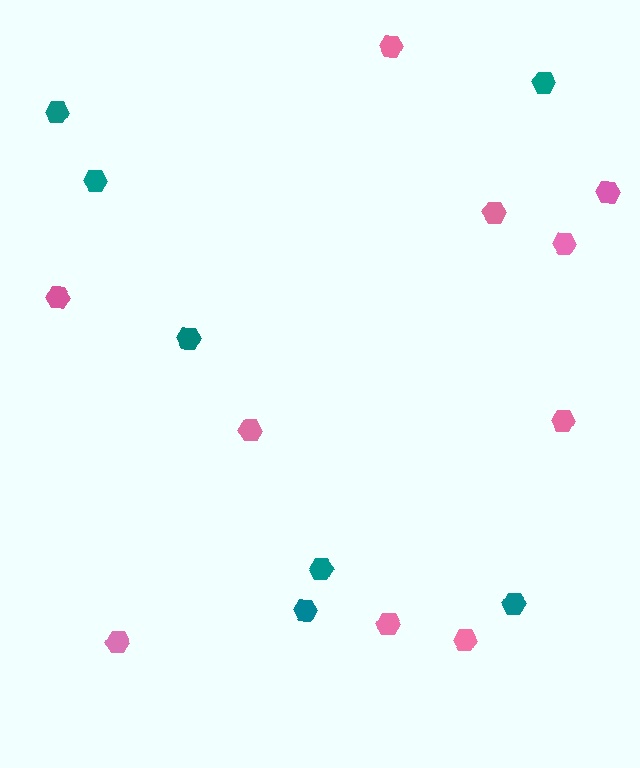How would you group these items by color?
There are 2 groups: one group of pink hexagons (10) and one group of teal hexagons (7).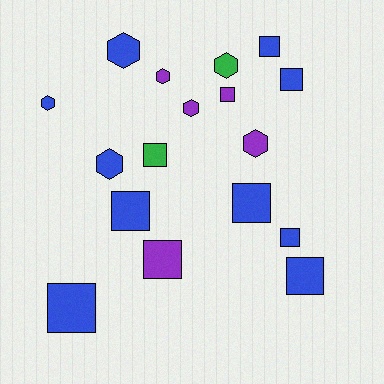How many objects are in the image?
There are 17 objects.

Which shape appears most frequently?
Square, with 10 objects.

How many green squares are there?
There is 1 green square.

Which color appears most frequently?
Blue, with 10 objects.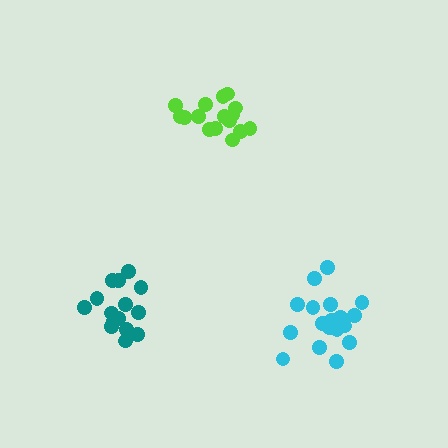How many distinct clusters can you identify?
There are 3 distinct clusters.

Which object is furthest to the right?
The cyan cluster is rightmost.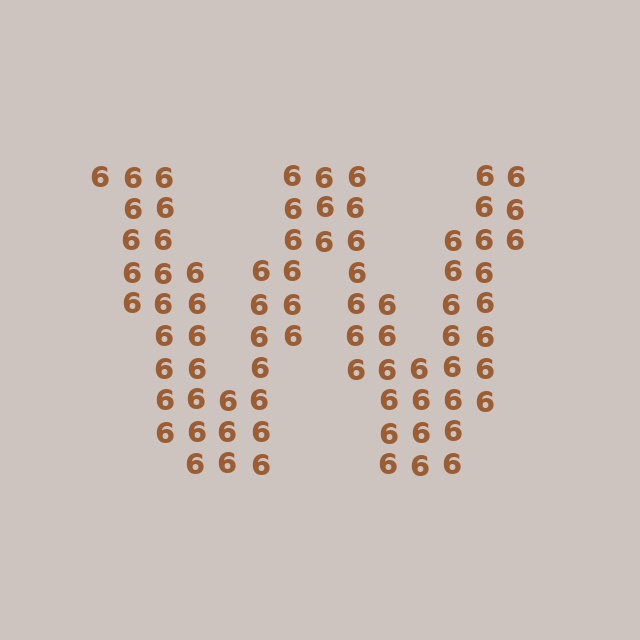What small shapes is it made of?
It is made of small digit 6's.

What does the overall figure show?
The overall figure shows the letter W.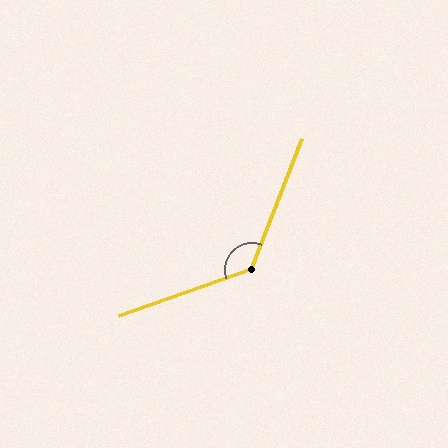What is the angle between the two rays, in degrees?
Approximately 131 degrees.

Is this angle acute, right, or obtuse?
It is obtuse.